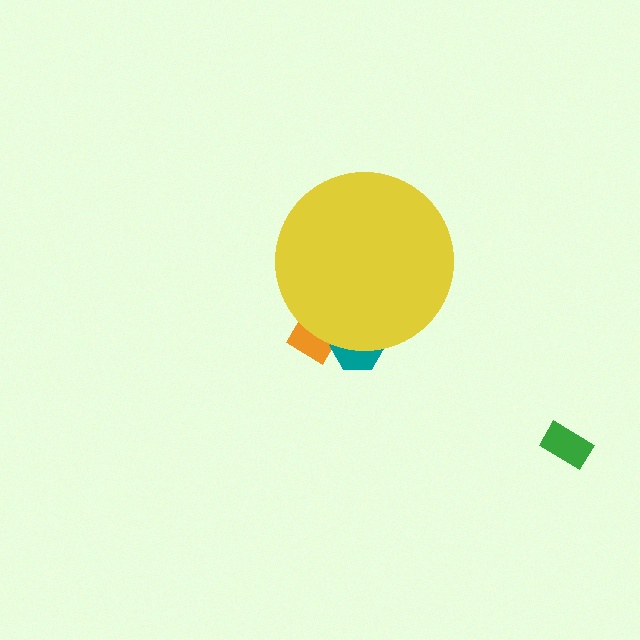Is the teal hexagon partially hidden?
Yes, the teal hexagon is partially hidden behind the yellow circle.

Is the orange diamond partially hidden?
Yes, the orange diamond is partially hidden behind the yellow circle.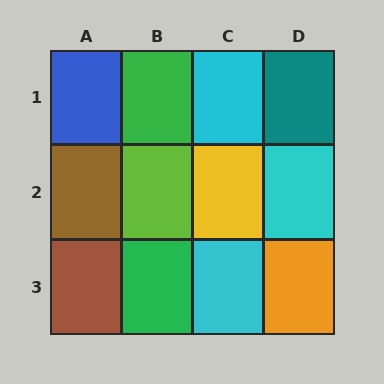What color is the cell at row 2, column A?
Brown.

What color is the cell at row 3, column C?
Cyan.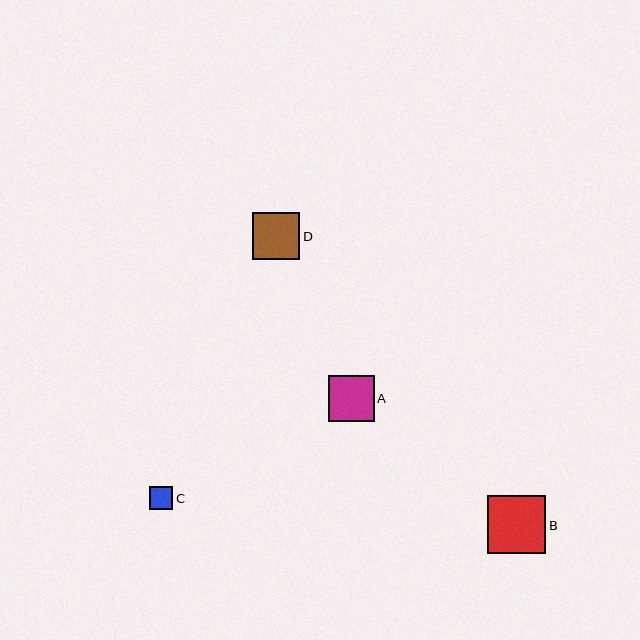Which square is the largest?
Square B is the largest with a size of approximately 58 pixels.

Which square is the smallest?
Square C is the smallest with a size of approximately 23 pixels.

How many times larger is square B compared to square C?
Square B is approximately 2.6 times the size of square C.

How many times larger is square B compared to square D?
Square B is approximately 1.2 times the size of square D.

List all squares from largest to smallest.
From largest to smallest: B, D, A, C.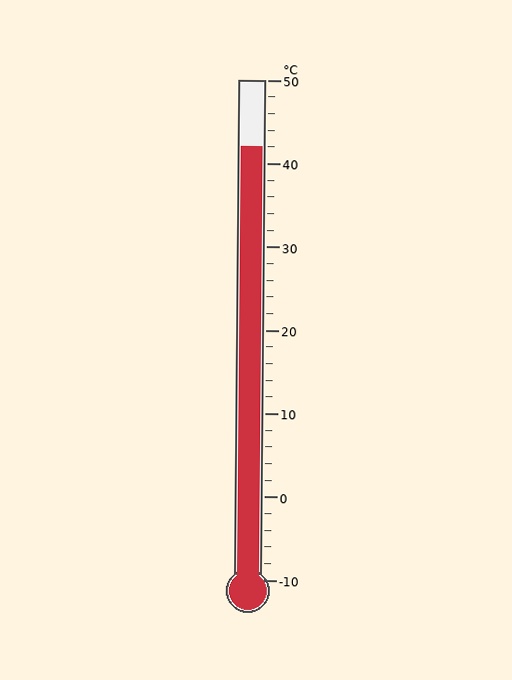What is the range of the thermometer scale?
The thermometer scale ranges from -10°C to 50°C.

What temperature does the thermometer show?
The thermometer shows approximately 42°C.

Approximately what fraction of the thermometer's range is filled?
The thermometer is filled to approximately 85% of its range.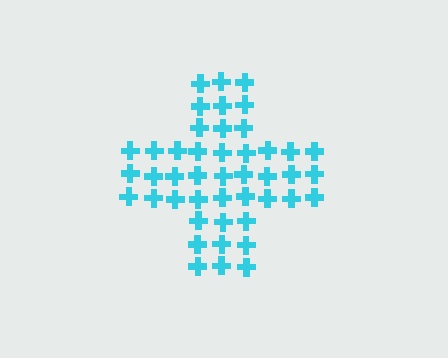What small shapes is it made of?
It is made of small crosses.